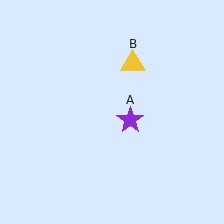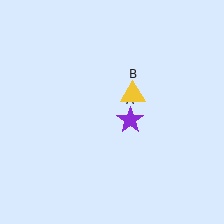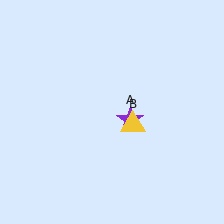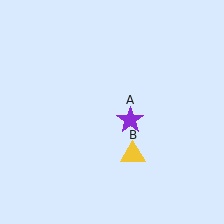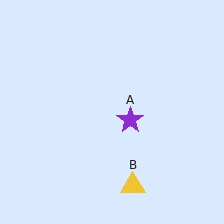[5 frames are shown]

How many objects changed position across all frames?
1 object changed position: yellow triangle (object B).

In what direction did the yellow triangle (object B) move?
The yellow triangle (object B) moved down.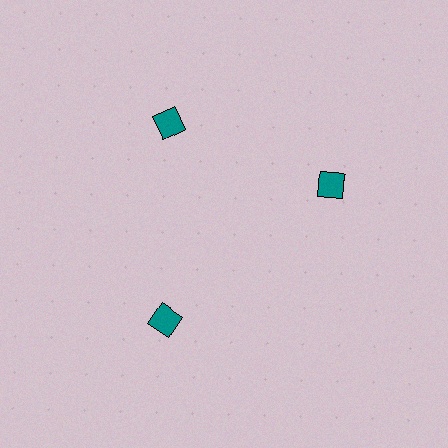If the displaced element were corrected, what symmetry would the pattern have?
It would have 3-fold rotational symmetry — the pattern would map onto itself every 120 degrees.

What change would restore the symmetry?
The symmetry would be restored by rotating it back into even spacing with its neighbors so that all 3 squares sit at equal angles and equal distance from the center.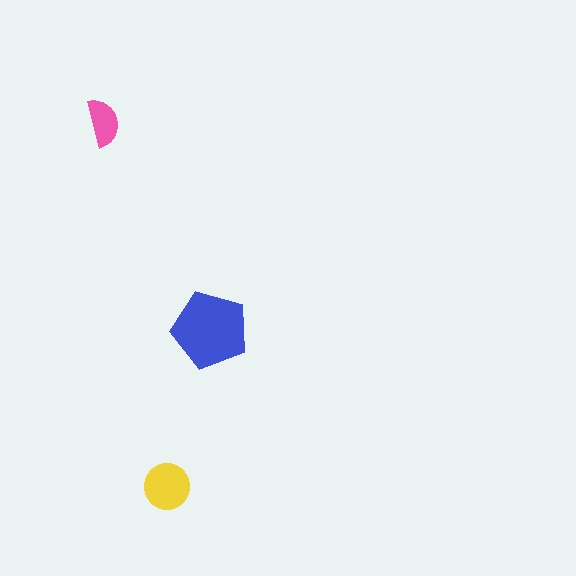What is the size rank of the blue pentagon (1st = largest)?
1st.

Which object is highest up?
The pink semicircle is topmost.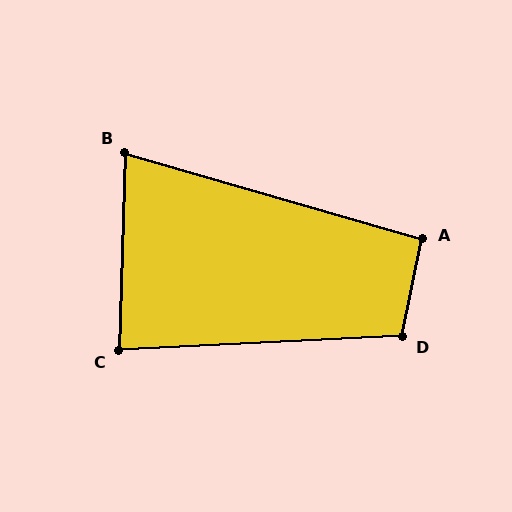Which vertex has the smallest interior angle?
B, at approximately 76 degrees.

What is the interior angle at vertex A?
Approximately 95 degrees (approximately right).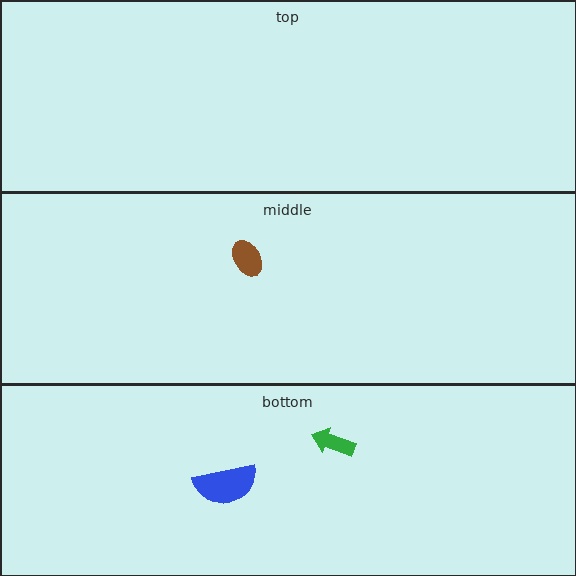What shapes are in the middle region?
The brown ellipse.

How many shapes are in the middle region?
1.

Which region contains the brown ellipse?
The middle region.